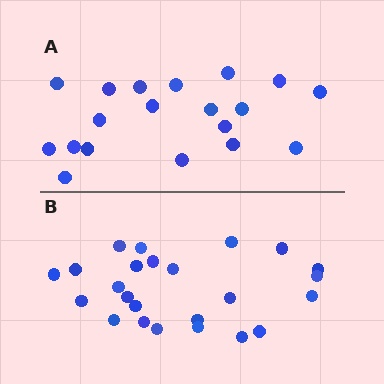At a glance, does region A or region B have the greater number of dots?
Region B (the bottom region) has more dots.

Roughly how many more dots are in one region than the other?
Region B has about 5 more dots than region A.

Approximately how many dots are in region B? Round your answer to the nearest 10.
About 20 dots. (The exact count is 24, which rounds to 20.)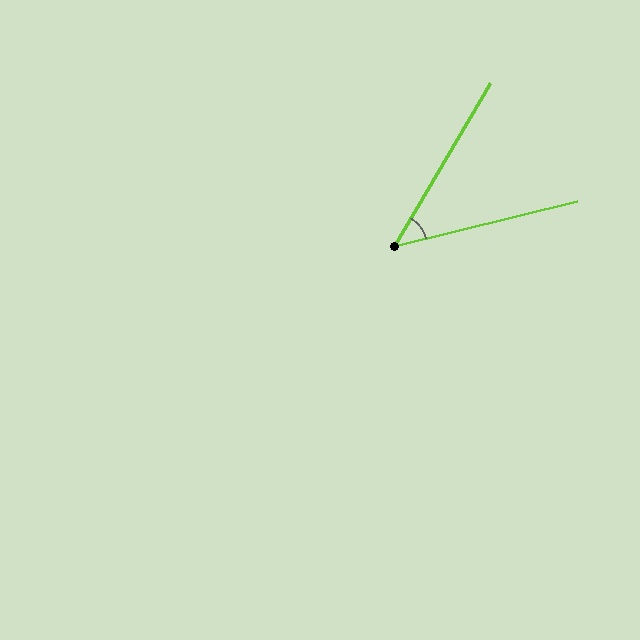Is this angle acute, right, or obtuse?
It is acute.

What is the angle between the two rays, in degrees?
Approximately 46 degrees.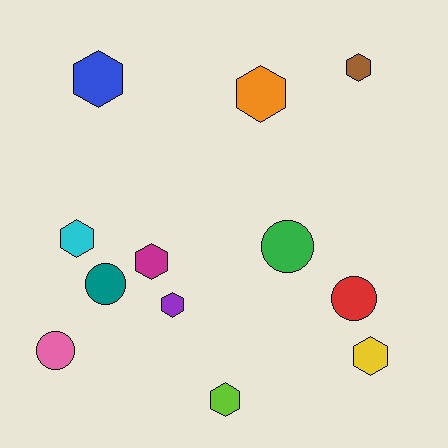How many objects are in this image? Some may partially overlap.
There are 12 objects.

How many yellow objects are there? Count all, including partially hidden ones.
There is 1 yellow object.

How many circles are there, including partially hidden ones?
There are 4 circles.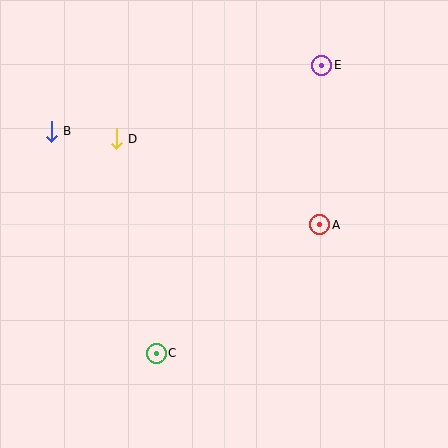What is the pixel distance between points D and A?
The distance between D and A is 221 pixels.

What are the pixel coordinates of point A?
Point A is at (320, 225).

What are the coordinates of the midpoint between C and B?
The midpoint between C and B is at (104, 242).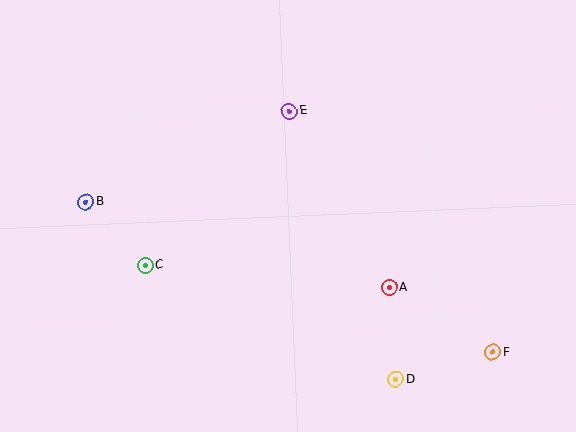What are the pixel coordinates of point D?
Point D is at (396, 379).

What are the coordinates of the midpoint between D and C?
The midpoint between D and C is at (270, 322).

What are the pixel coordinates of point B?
Point B is at (86, 202).